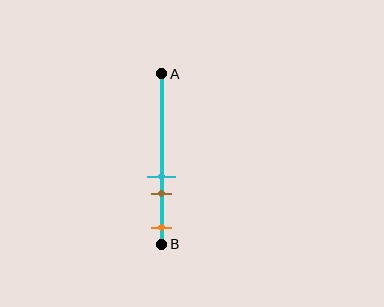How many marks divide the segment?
There are 3 marks dividing the segment.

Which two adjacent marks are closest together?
The cyan and brown marks are the closest adjacent pair.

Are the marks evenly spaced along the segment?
No, the marks are not evenly spaced.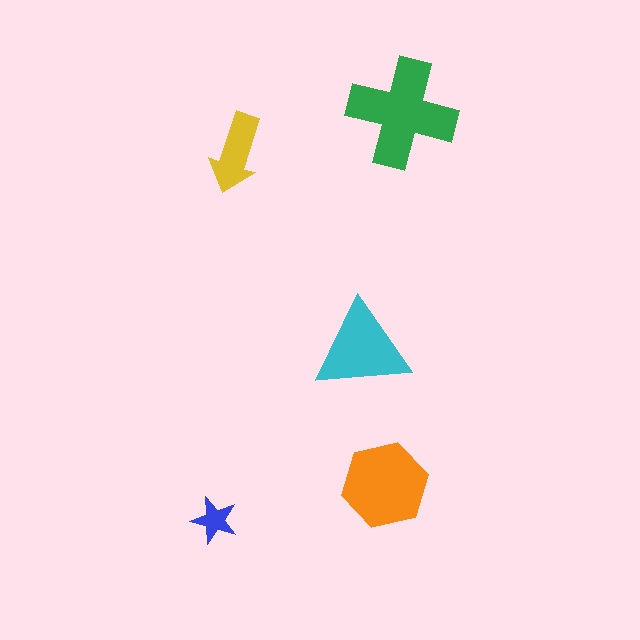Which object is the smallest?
The blue star.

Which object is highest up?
The green cross is topmost.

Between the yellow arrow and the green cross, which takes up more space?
The green cross.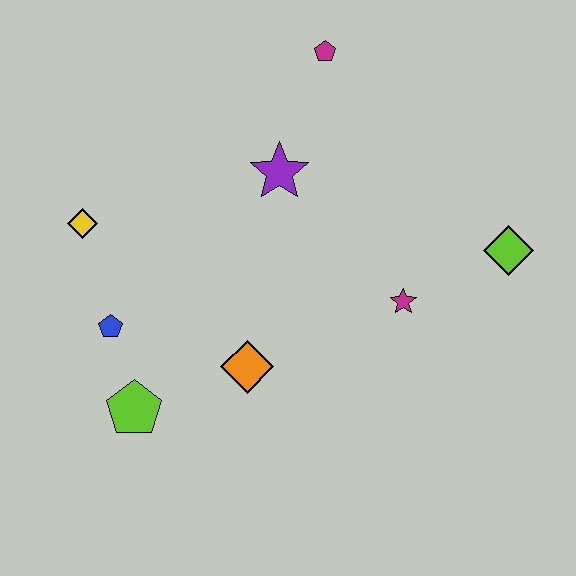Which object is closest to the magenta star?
The lime diamond is closest to the magenta star.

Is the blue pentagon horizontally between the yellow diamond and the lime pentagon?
Yes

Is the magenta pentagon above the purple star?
Yes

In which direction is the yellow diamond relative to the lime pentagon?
The yellow diamond is above the lime pentagon.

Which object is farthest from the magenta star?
The yellow diamond is farthest from the magenta star.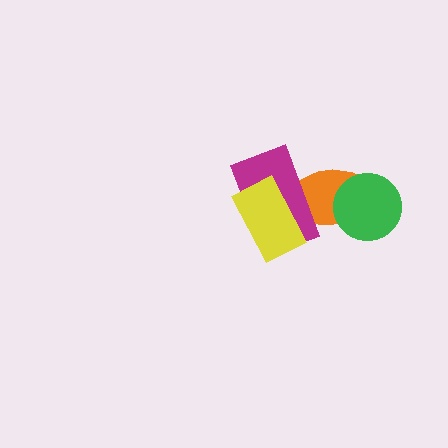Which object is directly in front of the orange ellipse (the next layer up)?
The magenta rectangle is directly in front of the orange ellipse.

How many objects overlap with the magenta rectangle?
2 objects overlap with the magenta rectangle.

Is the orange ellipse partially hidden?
Yes, it is partially covered by another shape.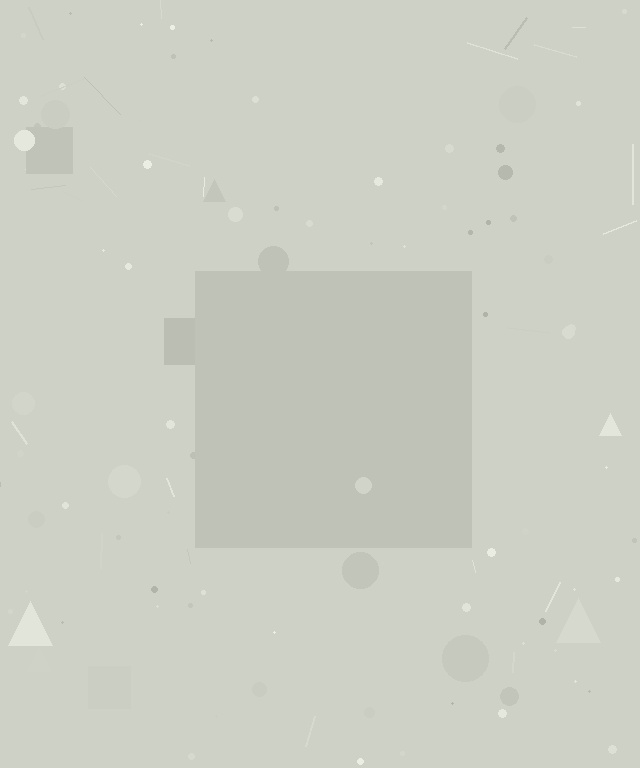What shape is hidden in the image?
A square is hidden in the image.